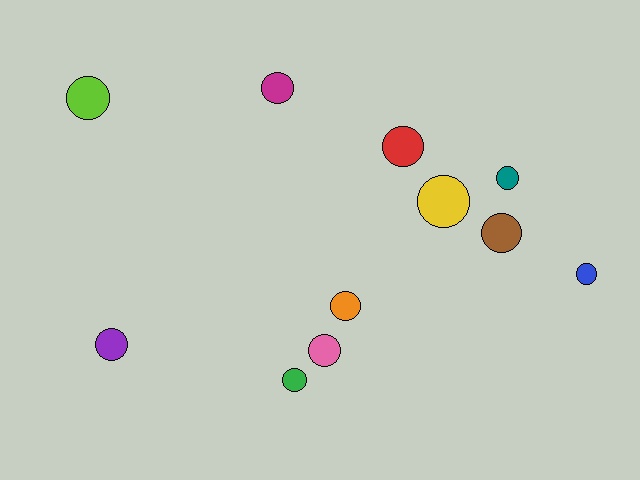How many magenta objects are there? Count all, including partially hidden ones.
There is 1 magenta object.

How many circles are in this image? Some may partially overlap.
There are 11 circles.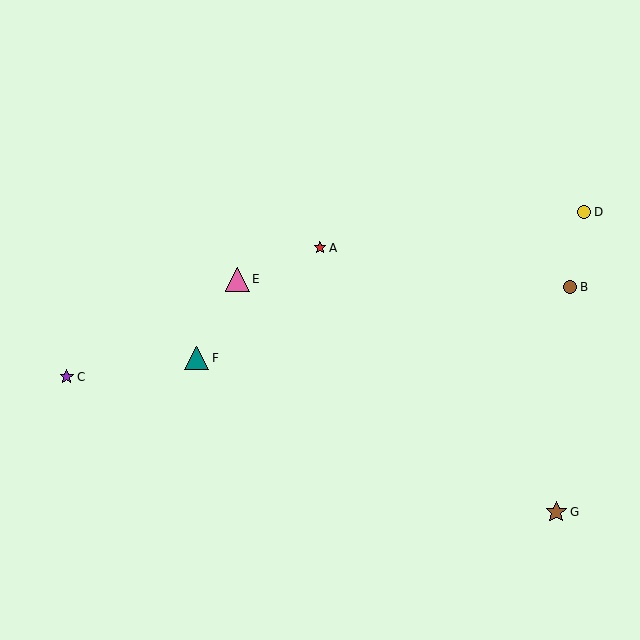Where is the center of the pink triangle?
The center of the pink triangle is at (237, 279).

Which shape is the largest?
The pink triangle (labeled E) is the largest.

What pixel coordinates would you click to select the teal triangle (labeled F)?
Click at (197, 358) to select the teal triangle F.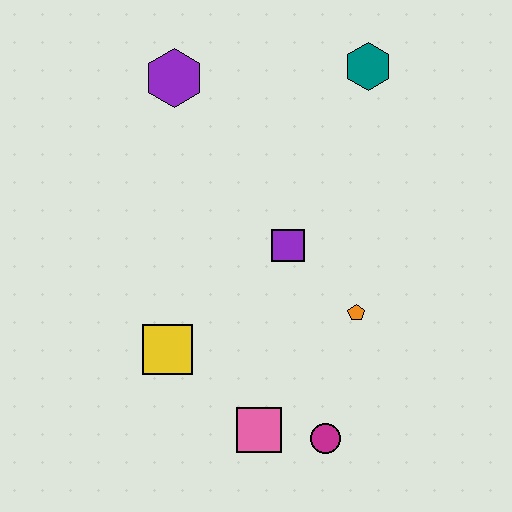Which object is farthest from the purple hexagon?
The magenta circle is farthest from the purple hexagon.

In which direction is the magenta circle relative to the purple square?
The magenta circle is below the purple square.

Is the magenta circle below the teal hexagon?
Yes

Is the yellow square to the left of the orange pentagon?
Yes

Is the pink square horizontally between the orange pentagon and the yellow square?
Yes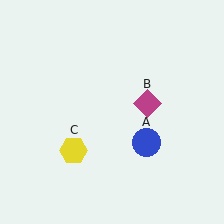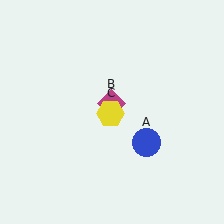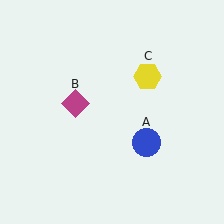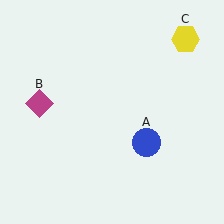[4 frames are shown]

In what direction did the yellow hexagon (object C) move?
The yellow hexagon (object C) moved up and to the right.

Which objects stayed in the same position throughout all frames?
Blue circle (object A) remained stationary.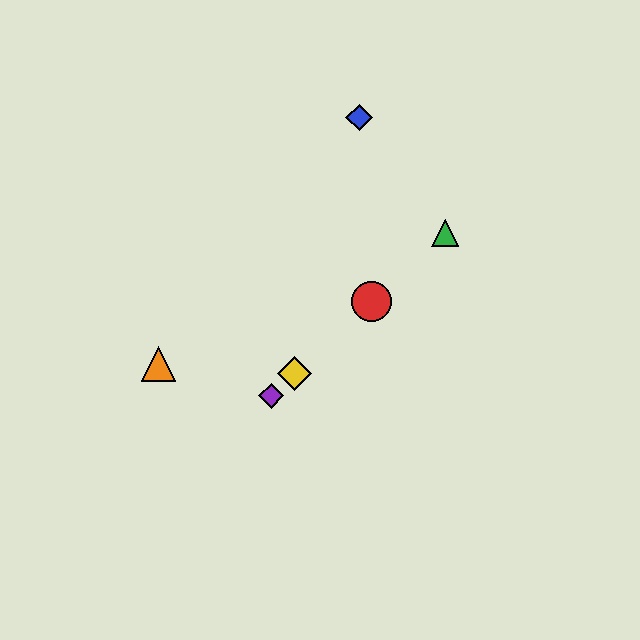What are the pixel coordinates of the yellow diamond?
The yellow diamond is at (295, 374).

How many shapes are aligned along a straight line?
4 shapes (the red circle, the green triangle, the yellow diamond, the purple diamond) are aligned along a straight line.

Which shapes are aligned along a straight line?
The red circle, the green triangle, the yellow diamond, the purple diamond are aligned along a straight line.